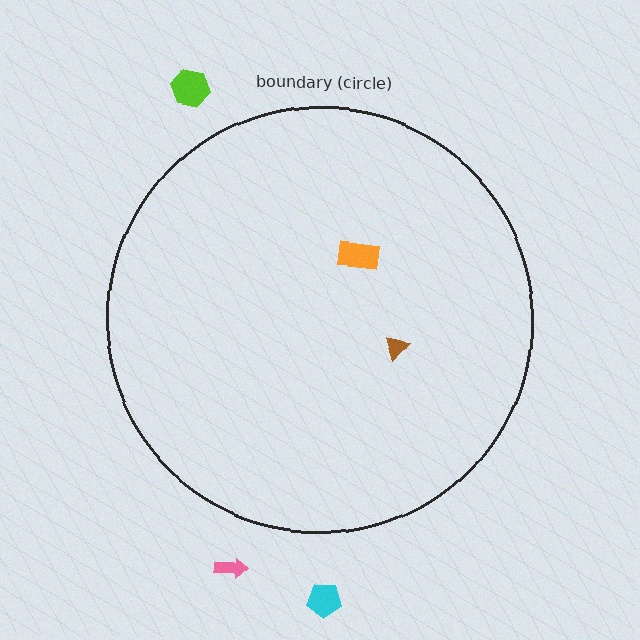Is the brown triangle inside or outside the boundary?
Inside.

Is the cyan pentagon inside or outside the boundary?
Outside.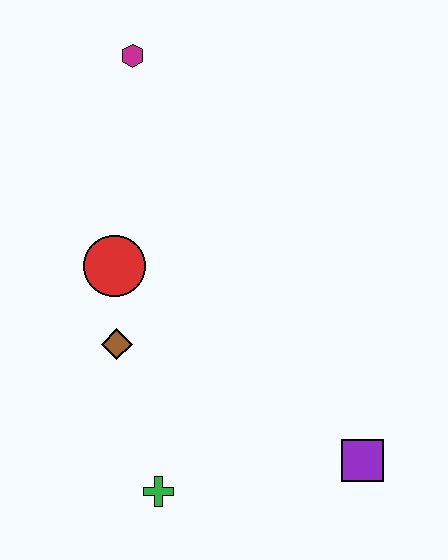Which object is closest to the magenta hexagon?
The red circle is closest to the magenta hexagon.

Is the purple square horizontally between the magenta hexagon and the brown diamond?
No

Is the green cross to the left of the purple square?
Yes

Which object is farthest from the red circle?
The purple square is farthest from the red circle.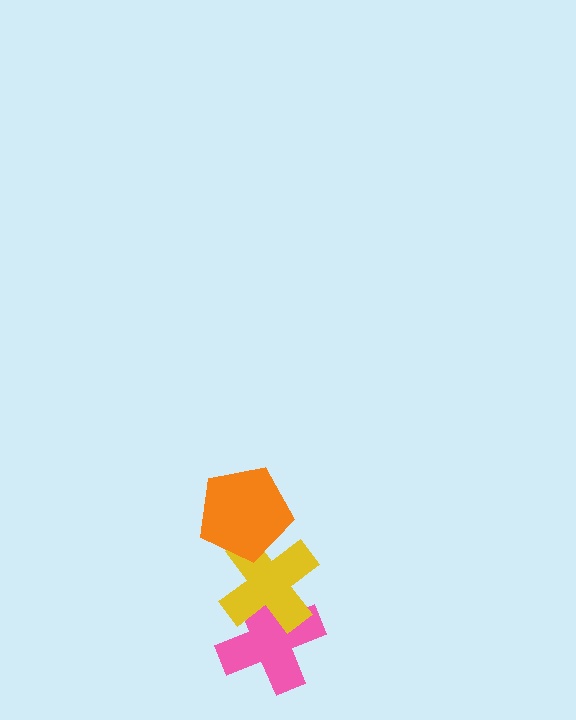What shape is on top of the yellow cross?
The orange pentagon is on top of the yellow cross.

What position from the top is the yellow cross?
The yellow cross is 2nd from the top.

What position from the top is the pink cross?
The pink cross is 3rd from the top.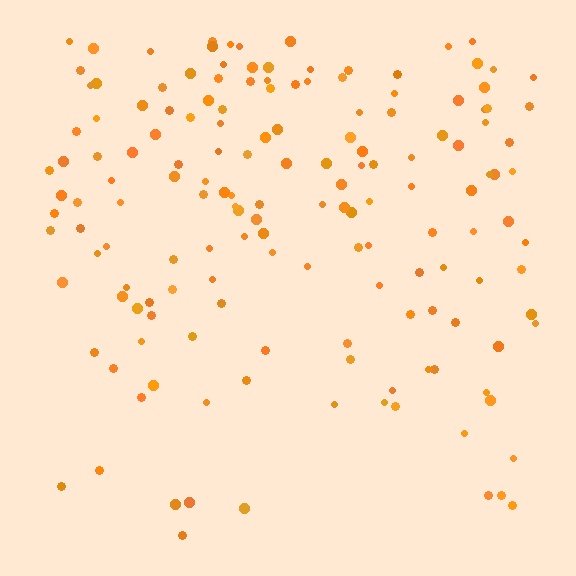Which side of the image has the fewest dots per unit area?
The bottom.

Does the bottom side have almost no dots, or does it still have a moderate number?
Still a moderate number, just noticeably fewer than the top.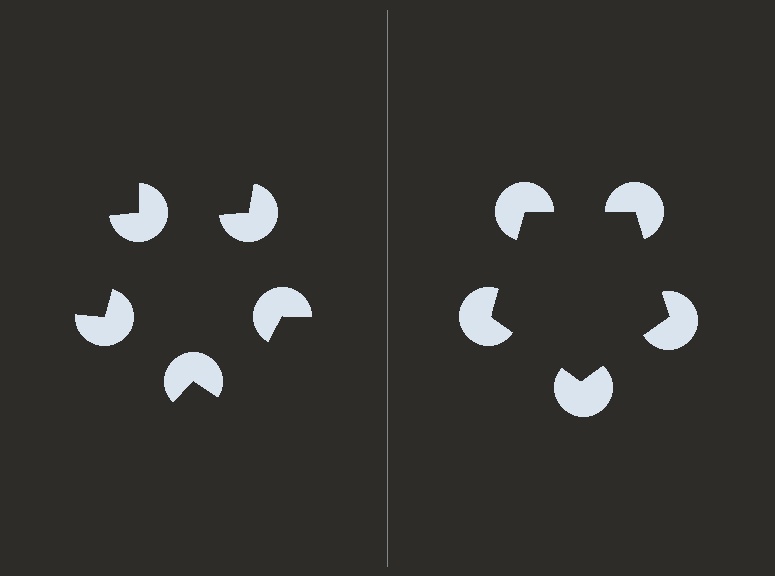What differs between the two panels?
The pac-man discs are positioned identically on both sides; only the wedge orientations differ. On the right they align to a pentagon; on the left they are misaligned.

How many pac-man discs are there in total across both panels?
10 — 5 on each side.